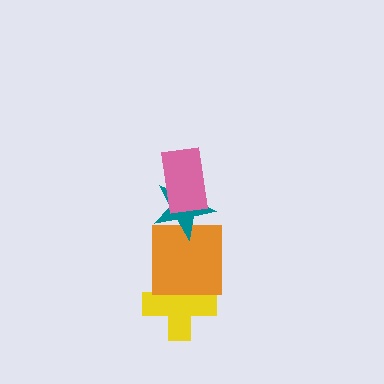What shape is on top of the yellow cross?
The orange square is on top of the yellow cross.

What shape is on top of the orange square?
The teal star is on top of the orange square.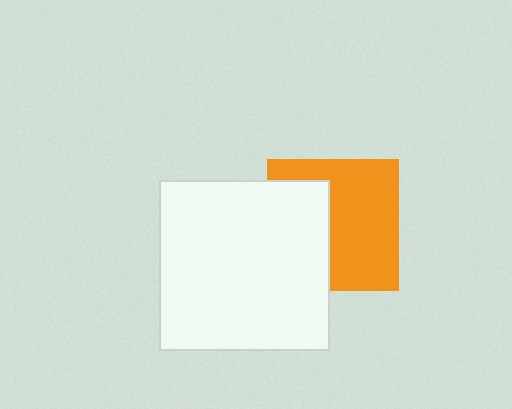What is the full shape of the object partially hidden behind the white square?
The partially hidden object is an orange square.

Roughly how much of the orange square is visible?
About half of it is visible (roughly 60%).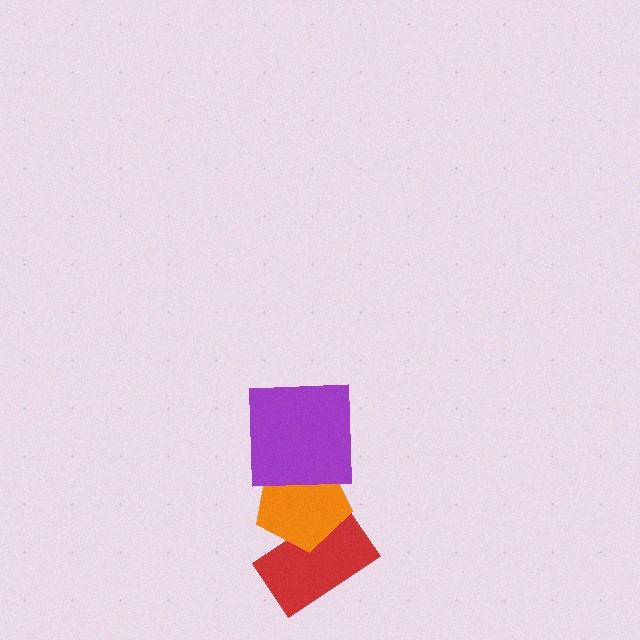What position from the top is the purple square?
The purple square is 1st from the top.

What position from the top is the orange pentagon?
The orange pentagon is 2nd from the top.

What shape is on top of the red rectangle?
The orange pentagon is on top of the red rectangle.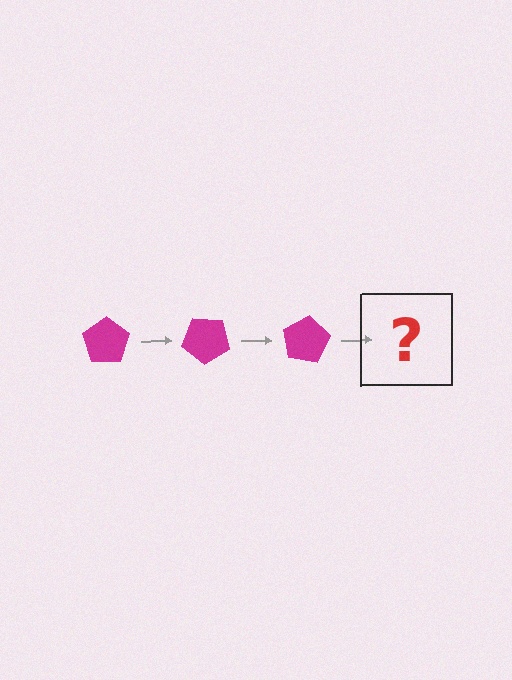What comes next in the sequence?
The next element should be a magenta pentagon rotated 120 degrees.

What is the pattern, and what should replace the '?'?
The pattern is that the pentagon rotates 40 degrees each step. The '?' should be a magenta pentagon rotated 120 degrees.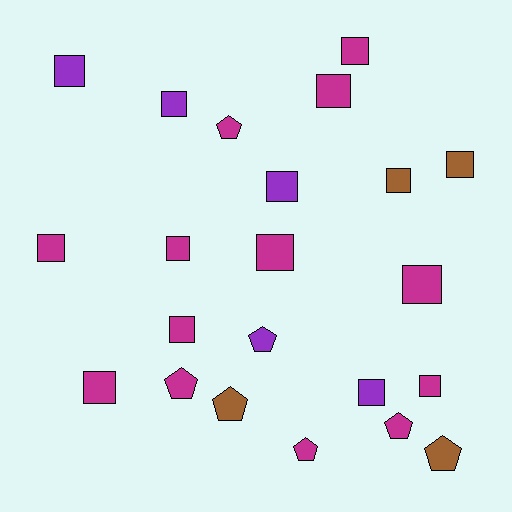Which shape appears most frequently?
Square, with 15 objects.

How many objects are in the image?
There are 22 objects.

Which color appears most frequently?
Magenta, with 13 objects.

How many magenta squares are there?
There are 9 magenta squares.